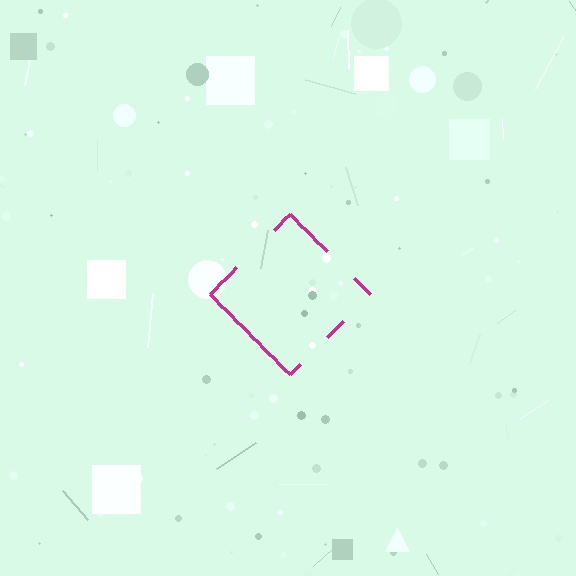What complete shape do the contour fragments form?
The contour fragments form a diamond.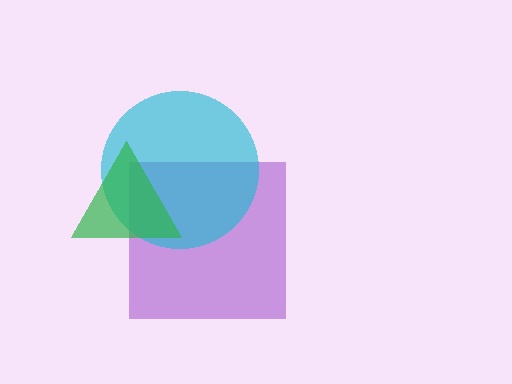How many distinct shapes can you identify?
There are 3 distinct shapes: a purple square, a cyan circle, a green triangle.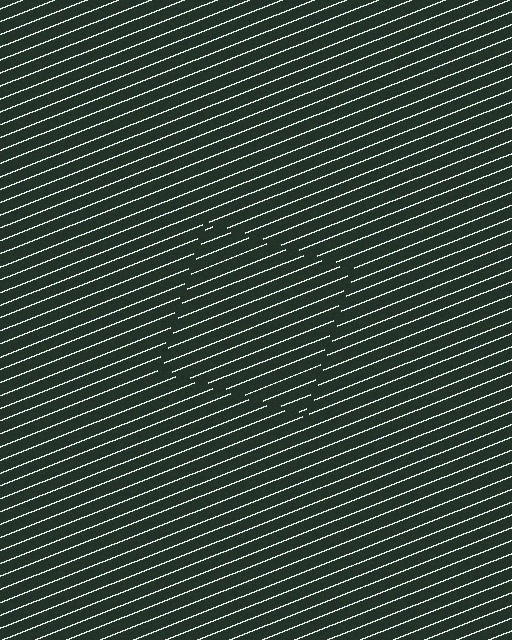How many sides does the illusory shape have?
4 sides — the line-ends trace a square.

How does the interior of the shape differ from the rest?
The interior of the shape contains the same grating, shifted by half a period — the contour is defined by the phase discontinuity where line-ends from the inner and outer gratings abut.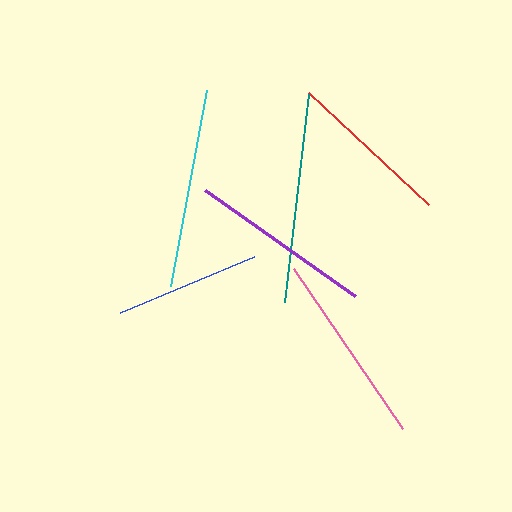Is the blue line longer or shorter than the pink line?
The pink line is longer than the blue line.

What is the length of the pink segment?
The pink segment is approximately 193 pixels long.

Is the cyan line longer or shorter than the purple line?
The cyan line is longer than the purple line.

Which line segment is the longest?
The teal line is the longest at approximately 209 pixels.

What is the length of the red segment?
The red segment is approximately 164 pixels long.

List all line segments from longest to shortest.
From longest to shortest: teal, cyan, pink, purple, red, blue.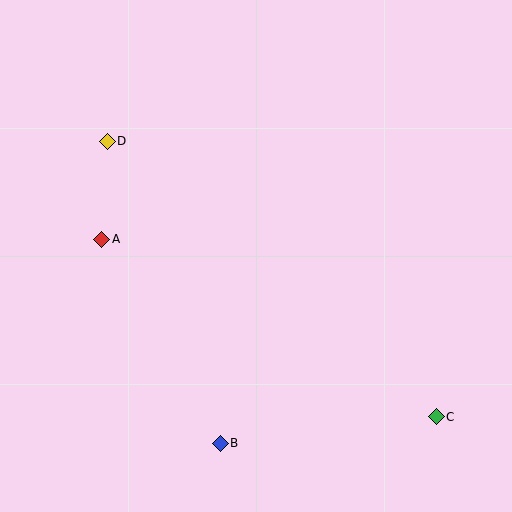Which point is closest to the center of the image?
Point A at (102, 239) is closest to the center.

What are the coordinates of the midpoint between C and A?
The midpoint between C and A is at (269, 328).